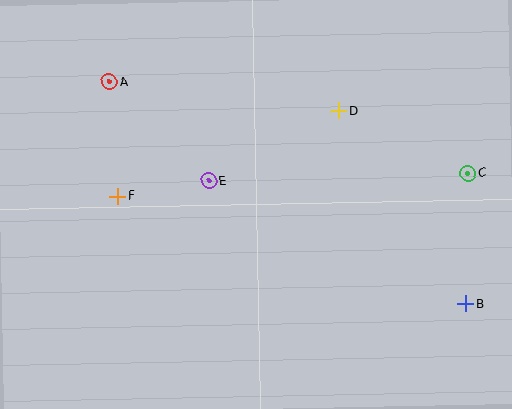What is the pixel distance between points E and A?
The distance between E and A is 140 pixels.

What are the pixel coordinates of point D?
Point D is at (339, 111).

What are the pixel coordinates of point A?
Point A is at (109, 82).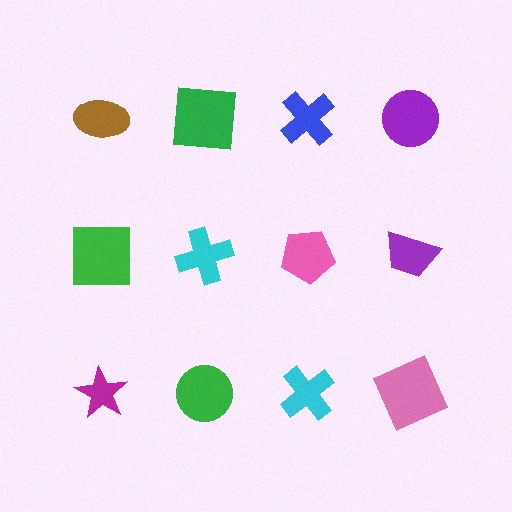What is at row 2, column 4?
A purple trapezoid.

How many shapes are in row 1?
4 shapes.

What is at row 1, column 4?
A purple circle.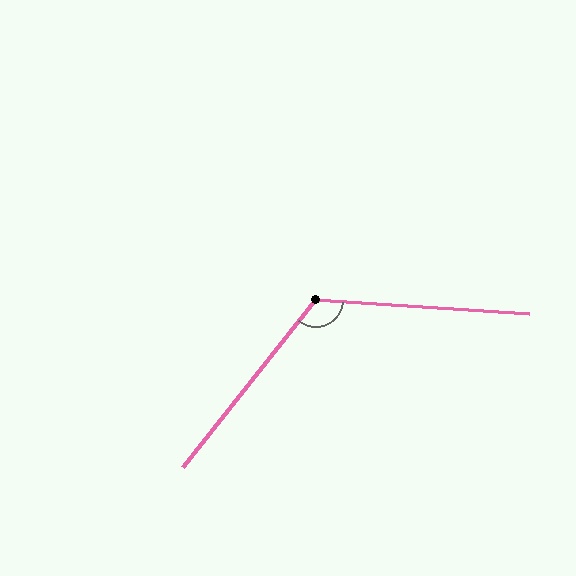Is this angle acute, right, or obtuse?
It is obtuse.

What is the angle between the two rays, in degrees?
Approximately 125 degrees.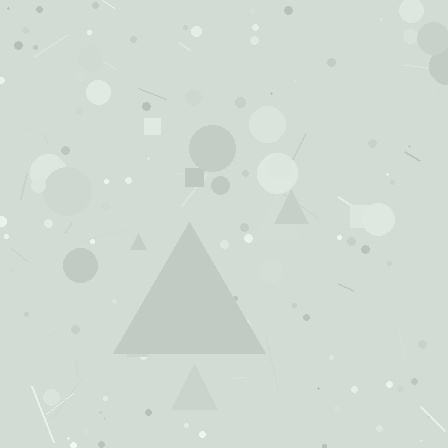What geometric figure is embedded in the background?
A triangle is embedded in the background.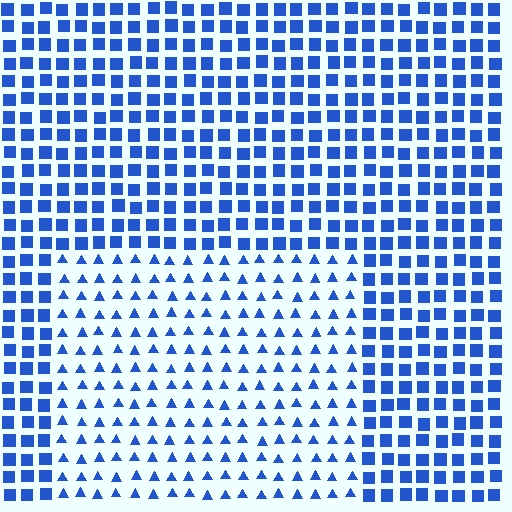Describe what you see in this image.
The image is filled with small blue elements arranged in a uniform grid. A rectangle-shaped region contains triangles, while the surrounding area contains squares. The boundary is defined purely by the change in element shape.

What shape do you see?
I see a rectangle.